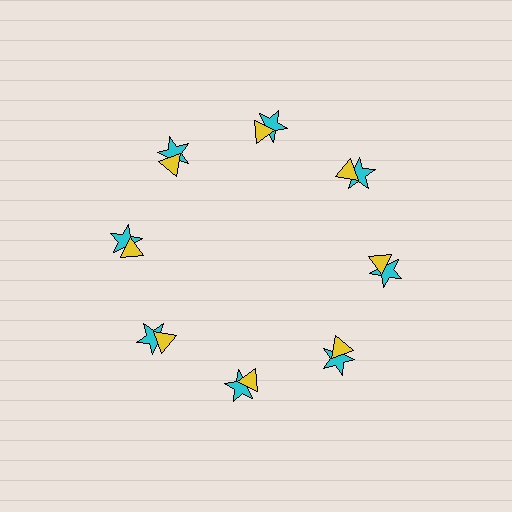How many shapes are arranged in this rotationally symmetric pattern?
There are 16 shapes, arranged in 8 groups of 2.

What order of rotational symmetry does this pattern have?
This pattern has 8-fold rotational symmetry.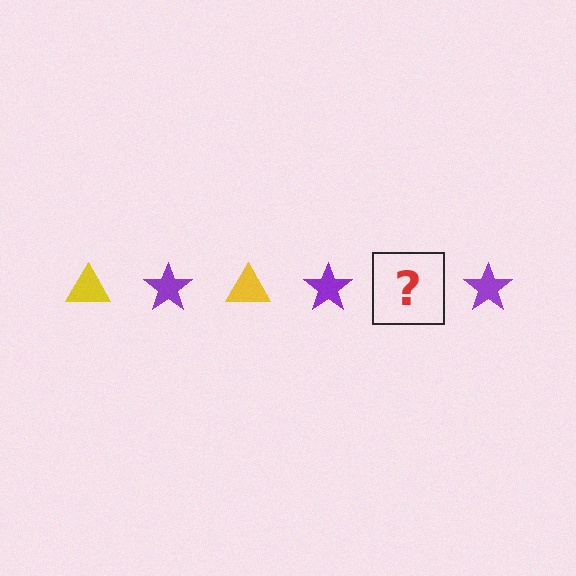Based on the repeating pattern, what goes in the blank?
The blank should be a yellow triangle.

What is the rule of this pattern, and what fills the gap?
The rule is that the pattern alternates between yellow triangle and purple star. The gap should be filled with a yellow triangle.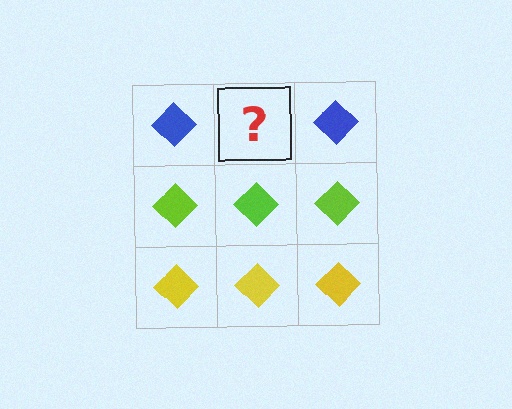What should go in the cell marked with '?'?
The missing cell should contain a blue diamond.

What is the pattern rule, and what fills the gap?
The rule is that each row has a consistent color. The gap should be filled with a blue diamond.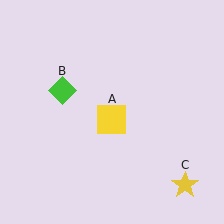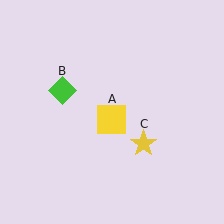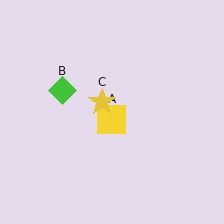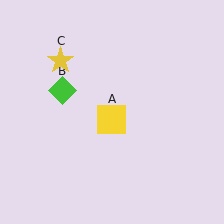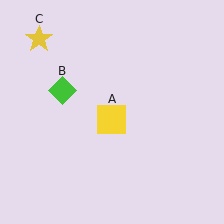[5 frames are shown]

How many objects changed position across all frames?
1 object changed position: yellow star (object C).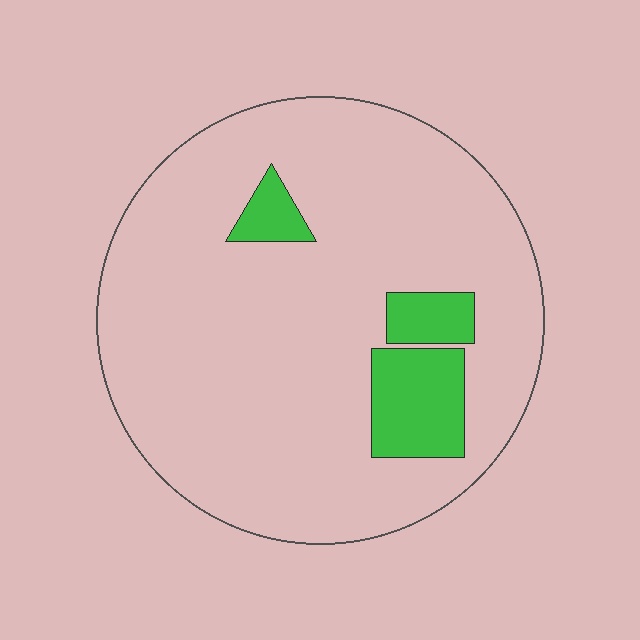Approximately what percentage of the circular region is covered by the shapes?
Approximately 10%.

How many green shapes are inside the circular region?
3.